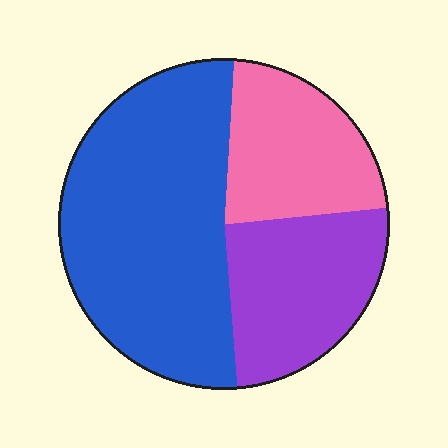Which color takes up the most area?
Blue, at roughly 50%.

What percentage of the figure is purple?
Purple covers 25% of the figure.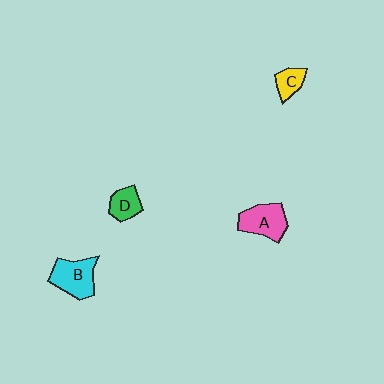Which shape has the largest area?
Shape B (cyan).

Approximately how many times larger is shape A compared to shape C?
Approximately 1.9 times.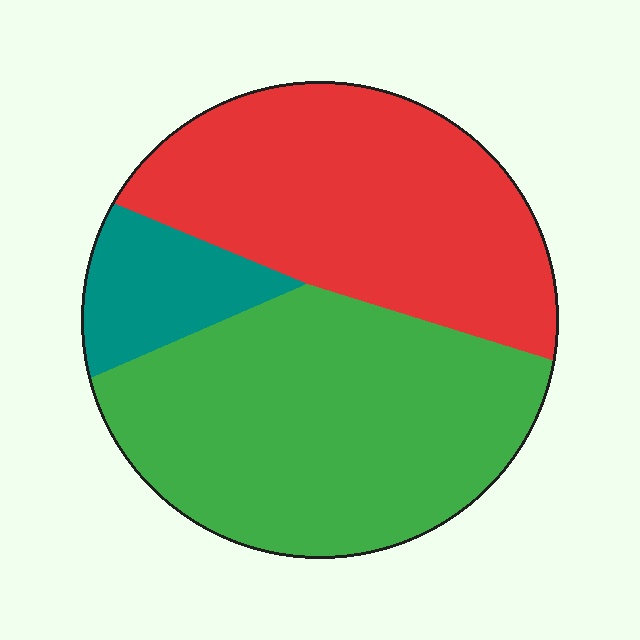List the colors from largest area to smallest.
From largest to smallest: green, red, teal.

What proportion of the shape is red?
Red covers roughly 40% of the shape.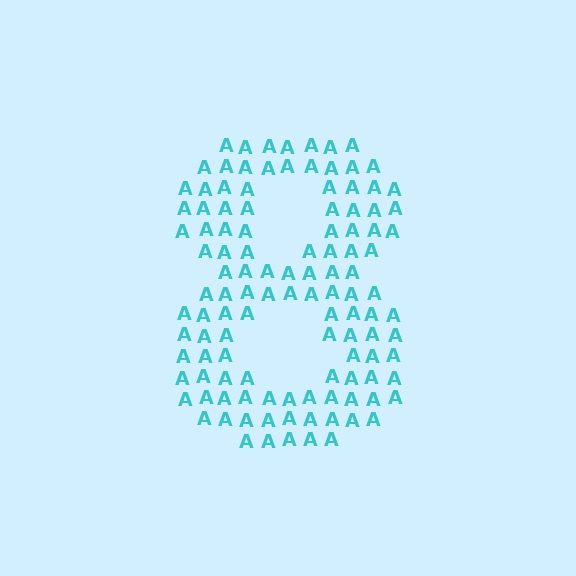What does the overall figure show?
The overall figure shows the digit 8.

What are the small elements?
The small elements are letter A's.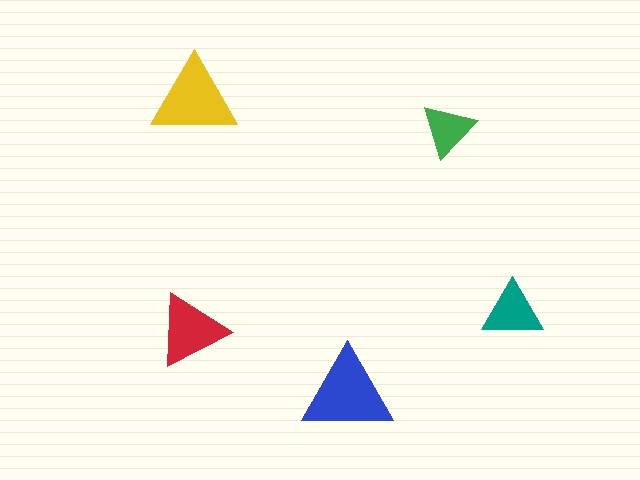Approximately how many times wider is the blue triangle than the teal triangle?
About 1.5 times wider.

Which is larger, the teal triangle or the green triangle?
The teal one.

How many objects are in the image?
There are 5 objects in the image.